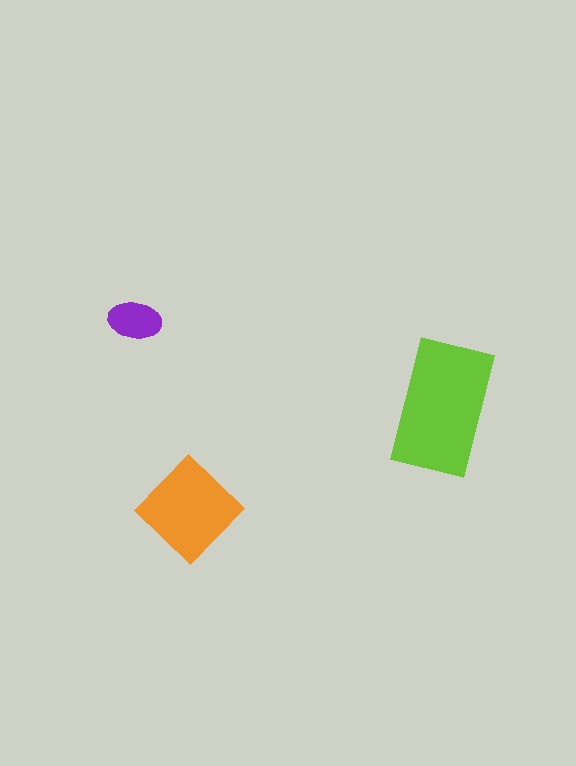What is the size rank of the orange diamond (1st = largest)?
2nd.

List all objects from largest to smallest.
The lime rectangle, the orange diamond, the purple ellipse.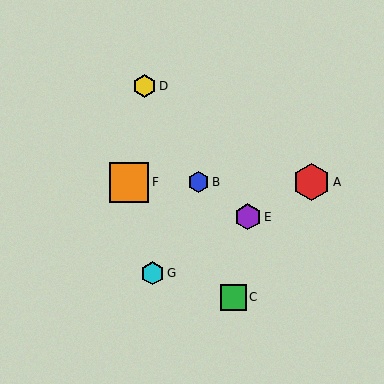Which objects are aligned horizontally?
Objects A, B, F are aligned horizontally.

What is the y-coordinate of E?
Object E is at y≈217.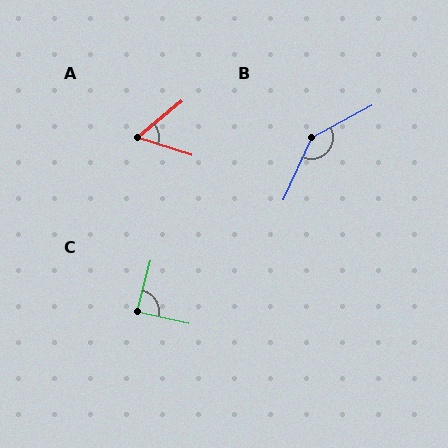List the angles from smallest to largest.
A (58°), C (88°), B (143°).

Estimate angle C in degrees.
Approximately 88 degrees.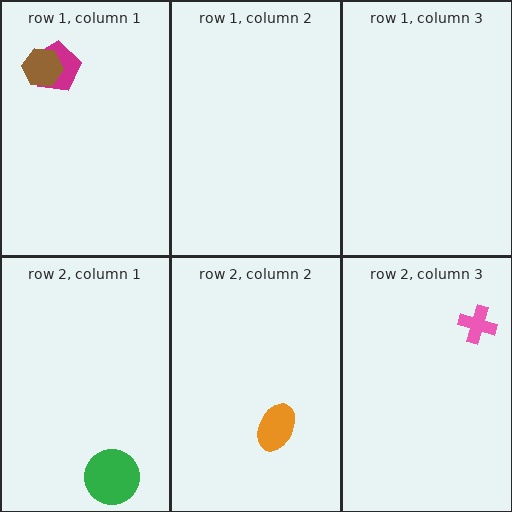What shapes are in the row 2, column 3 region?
The pink cross.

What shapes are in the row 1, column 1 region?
The magenta pentagon, the brown hexagon.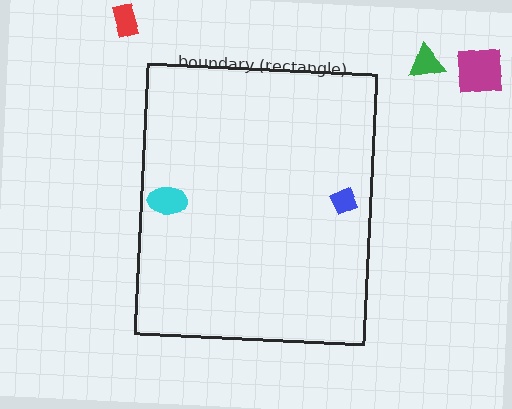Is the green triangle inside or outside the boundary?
Outside.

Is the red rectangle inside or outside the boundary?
Outside.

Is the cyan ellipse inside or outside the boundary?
Inside.